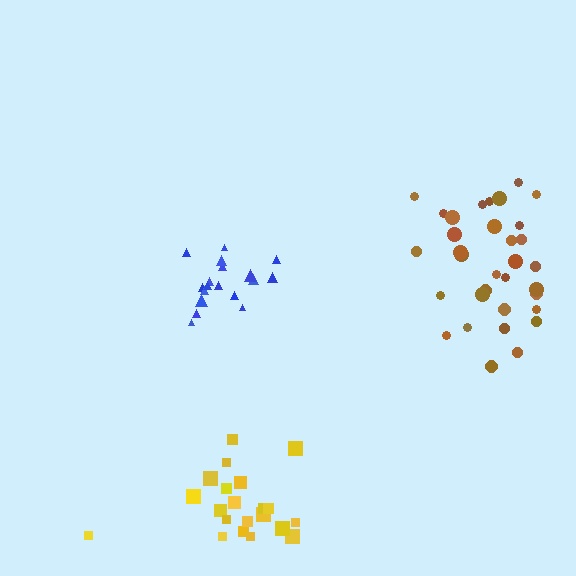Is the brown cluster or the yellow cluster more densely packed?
Brown.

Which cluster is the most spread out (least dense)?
Yellow.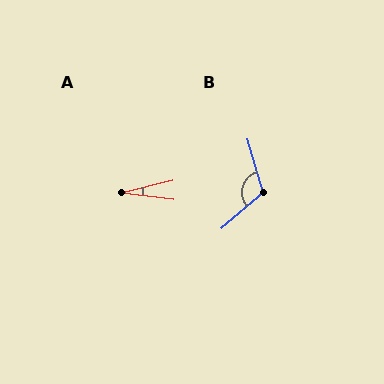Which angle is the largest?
B, at approximately 114 degrees.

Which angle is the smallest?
A, at approximately 21 degrees.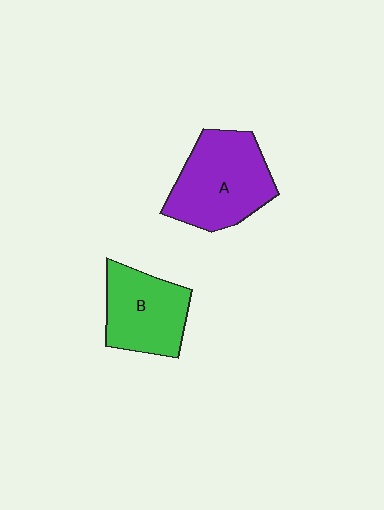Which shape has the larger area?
Shape A (purple).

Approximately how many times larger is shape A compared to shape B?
Approximately 1.3 times.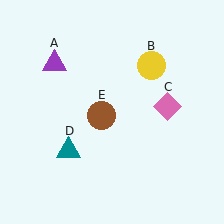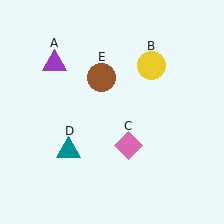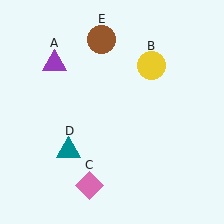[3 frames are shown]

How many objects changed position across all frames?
2 objects changed position: pink diamond (object C), brown circle (object E).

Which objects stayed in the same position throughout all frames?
Purple triangle (object A) and yellow circle (object B) and teal triangle (object D) remained stationary.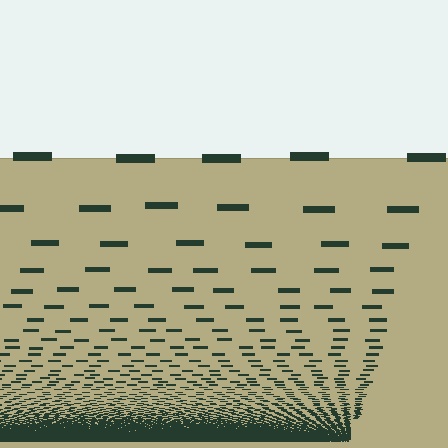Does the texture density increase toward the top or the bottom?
Density increases toward the bottom.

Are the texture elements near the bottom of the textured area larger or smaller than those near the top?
Smaller. The gradient is inverted — elements near the bottom are smaller and denser.